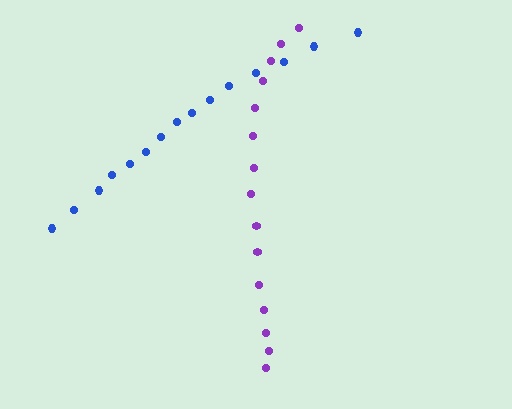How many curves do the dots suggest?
There are 2 distinct paths.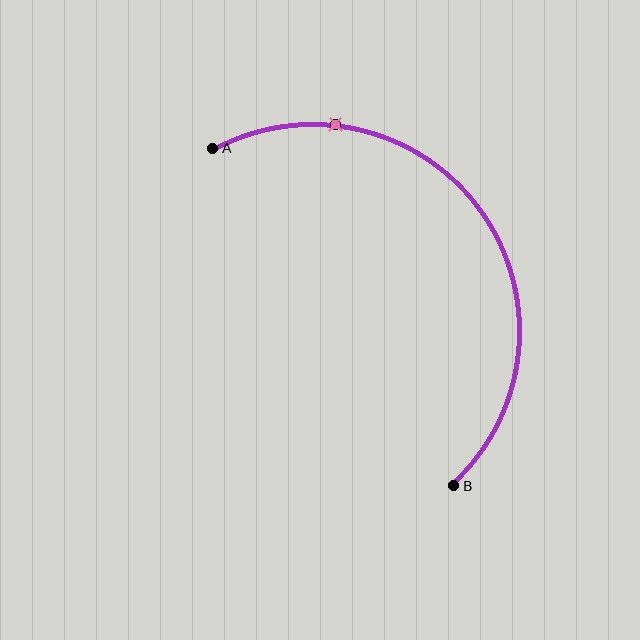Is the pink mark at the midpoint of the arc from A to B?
No. The pink mark lies on the arc but is closer to endpoint A. The arc midpoint would be at the point on the curve equidistant along the arc from both A and B.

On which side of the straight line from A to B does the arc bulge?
The arc bulges above and to the right of the straight line connecting A and B.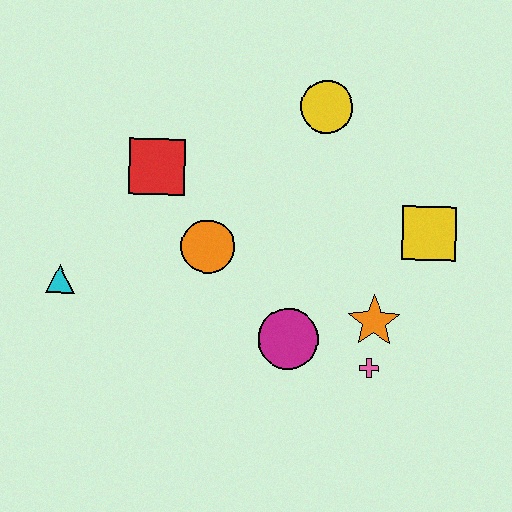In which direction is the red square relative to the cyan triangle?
The red square is above the cyan triangle.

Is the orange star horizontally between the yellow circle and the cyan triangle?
No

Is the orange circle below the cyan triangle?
No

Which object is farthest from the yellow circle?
The cyan triangle is farthest from the yellow circle.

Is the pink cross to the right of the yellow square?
No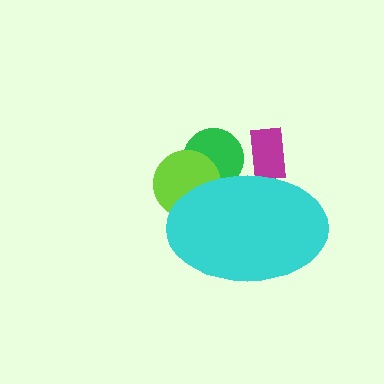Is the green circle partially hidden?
Yes, the green circle is partially hidden behind the cyan ellipse.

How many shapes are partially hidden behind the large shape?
3 shapes are partially hidden.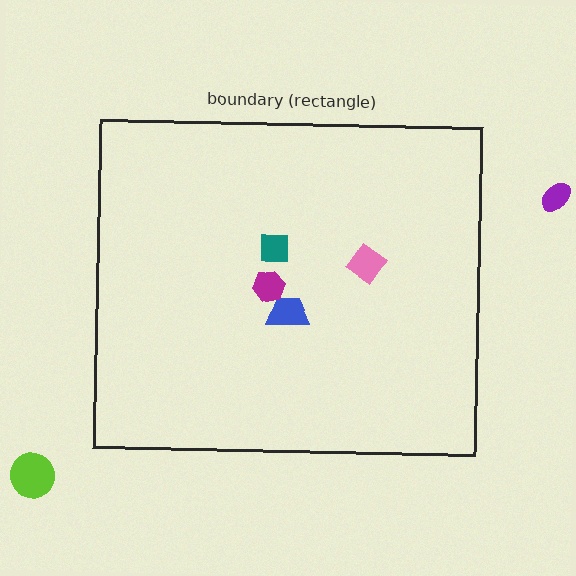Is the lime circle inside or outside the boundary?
Outside.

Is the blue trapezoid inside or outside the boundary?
Inside.